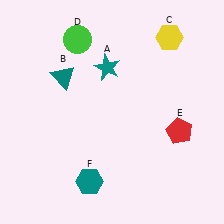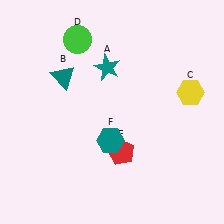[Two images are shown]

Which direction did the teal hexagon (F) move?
The teal hexagon (F) moved up.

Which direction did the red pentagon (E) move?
The red pentagon (E) moved left.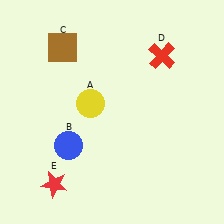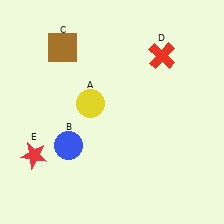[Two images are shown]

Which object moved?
The red star (E) moved up.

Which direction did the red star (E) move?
The red star (E) moved up.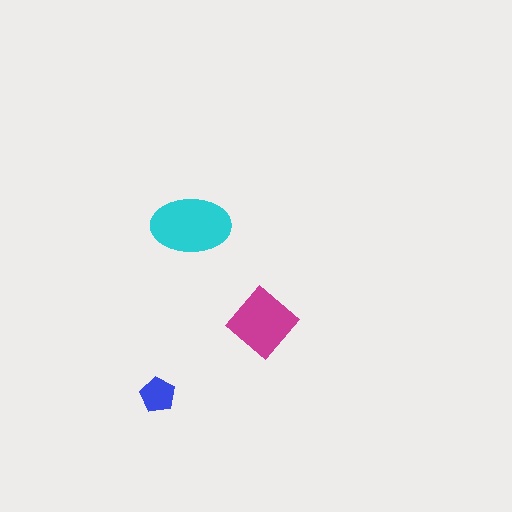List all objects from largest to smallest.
The cyan ellipse, the magenta diamond, the blue pentagon.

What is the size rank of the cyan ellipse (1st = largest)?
1st.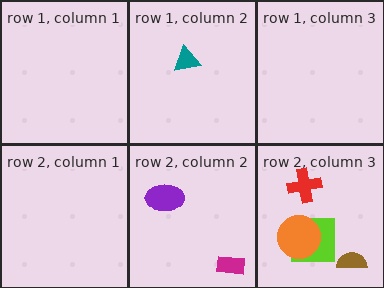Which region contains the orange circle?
The row 2, column 3 region.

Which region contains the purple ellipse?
The row 2, column 2 region.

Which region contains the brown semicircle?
The row 2, column 3 region.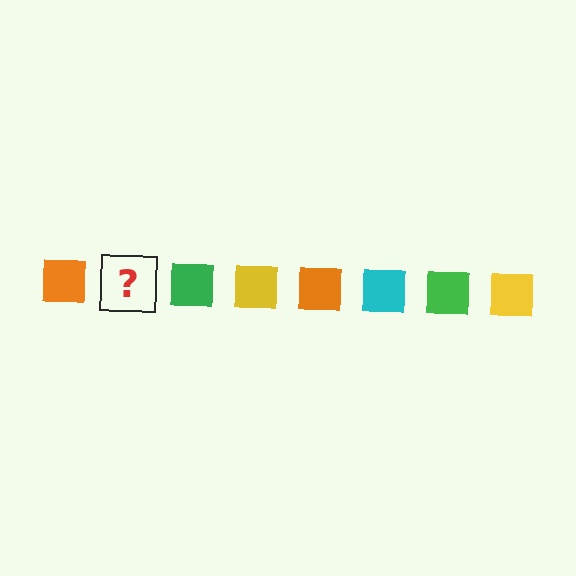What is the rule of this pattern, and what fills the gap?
The rule is that the pattern cycles through orange, cyan, green, yellow squares. The gap should be filled with a cyan square.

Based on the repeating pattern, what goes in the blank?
The blank should be a cyan square.